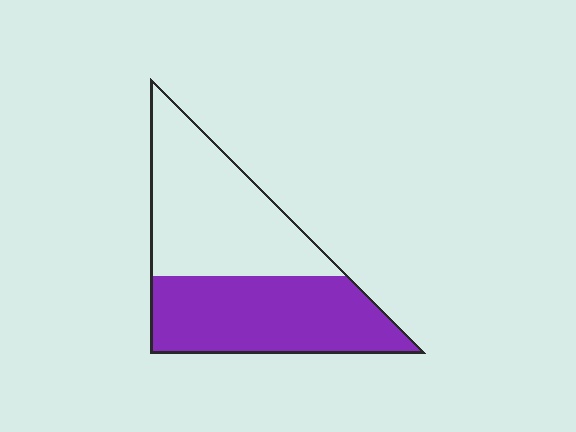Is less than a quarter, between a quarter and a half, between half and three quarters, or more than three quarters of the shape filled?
Between a quarter and a half.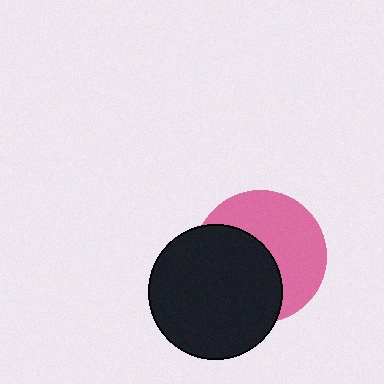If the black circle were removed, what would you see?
You would see the complete pink circle.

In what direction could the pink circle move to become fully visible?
The pink circle could move toward the upper-right. That would shift it out from behind the black circle entirely.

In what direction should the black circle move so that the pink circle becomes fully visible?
The black circle should move toward the lower-left. That is the shortest direction to clear the overlap and leave the pink circle fully visible.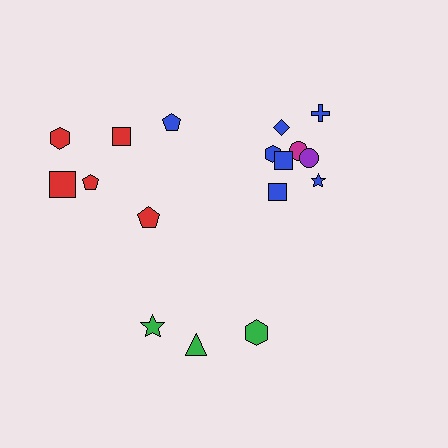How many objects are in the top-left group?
There are 6 objects.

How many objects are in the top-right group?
There are 8 objects.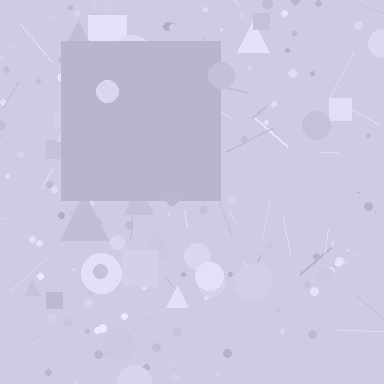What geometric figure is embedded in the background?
A square is embedded in the background.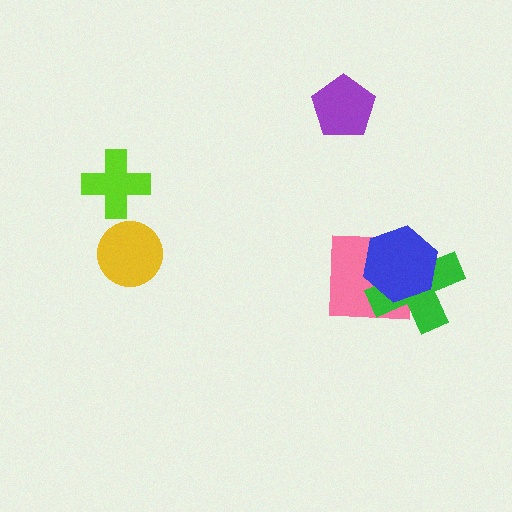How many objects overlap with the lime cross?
0 objects overlap with the lime cross.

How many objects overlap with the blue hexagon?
2 objects overlap with the blue hexagon.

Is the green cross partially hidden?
Yes, it is partially covered by another shape.